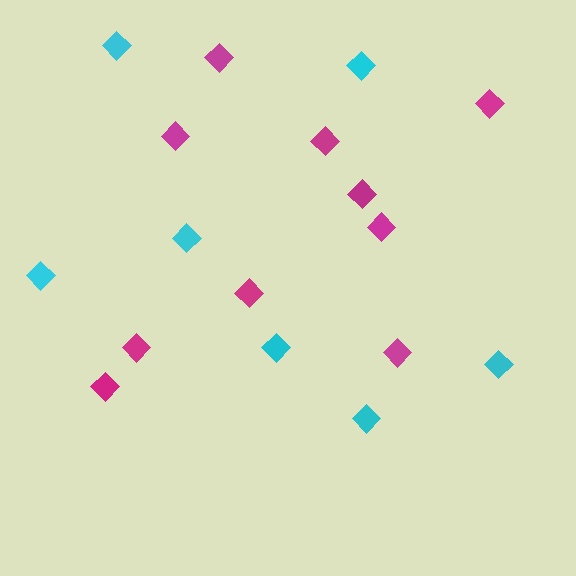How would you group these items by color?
There are 2 groups: one group of magenta diamonds (10) and one group of cyan diamonds (7).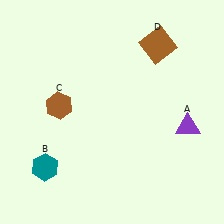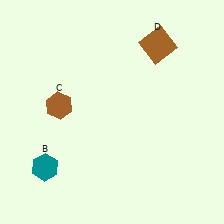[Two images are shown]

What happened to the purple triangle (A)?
The purple triangle (A) was removed in Image 2. It was in the bottom-right area of Image 1.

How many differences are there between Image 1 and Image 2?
There is 1 difference between the two images.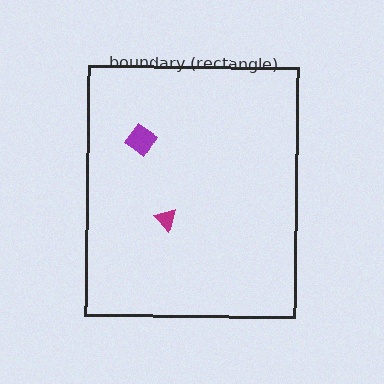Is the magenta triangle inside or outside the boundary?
Inside.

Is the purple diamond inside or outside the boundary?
Inside.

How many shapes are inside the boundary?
2 inside, 0 outside.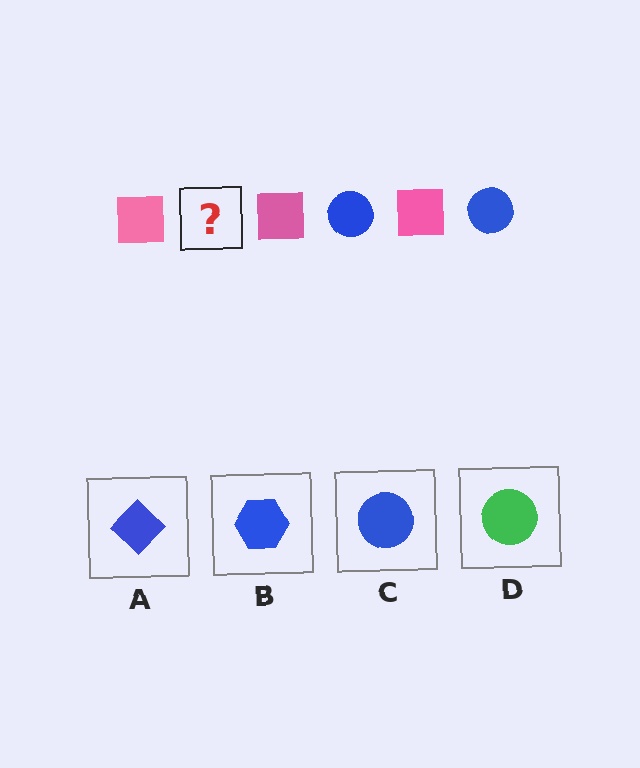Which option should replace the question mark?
Option C.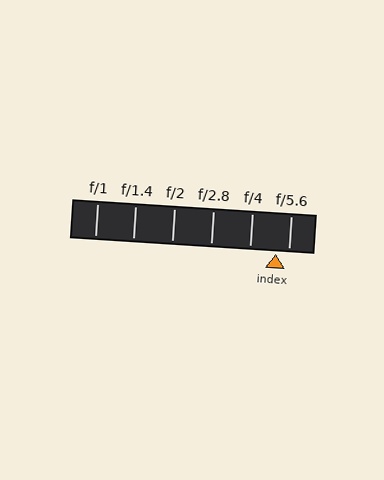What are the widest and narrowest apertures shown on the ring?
The widest aperture shown is f/1 and the narrowest is f/5.6.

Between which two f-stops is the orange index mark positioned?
The index mark is between f/4 and f/5.6.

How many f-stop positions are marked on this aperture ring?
There are 6 f-stop positions marked.